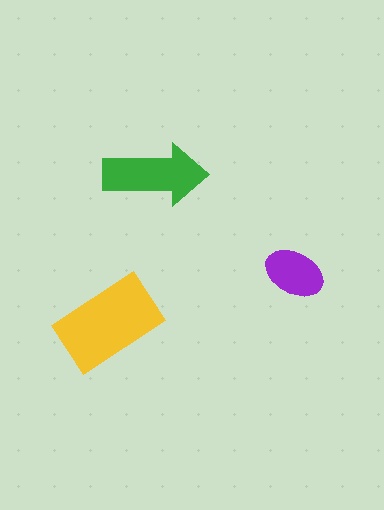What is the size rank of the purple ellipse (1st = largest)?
3rd.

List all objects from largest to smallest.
The yellow rectangle, the green arrow, the purple ellipse.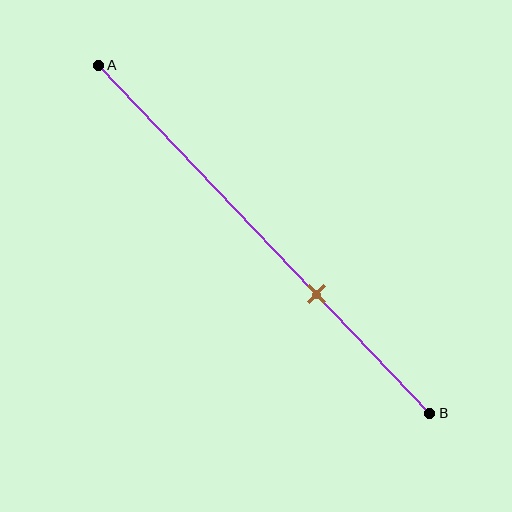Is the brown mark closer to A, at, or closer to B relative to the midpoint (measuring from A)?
The brown mark is closer to point B than the midpoint of segment AB.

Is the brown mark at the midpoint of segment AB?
No, the mark is at about 65% from A, not at the 50% midpoint.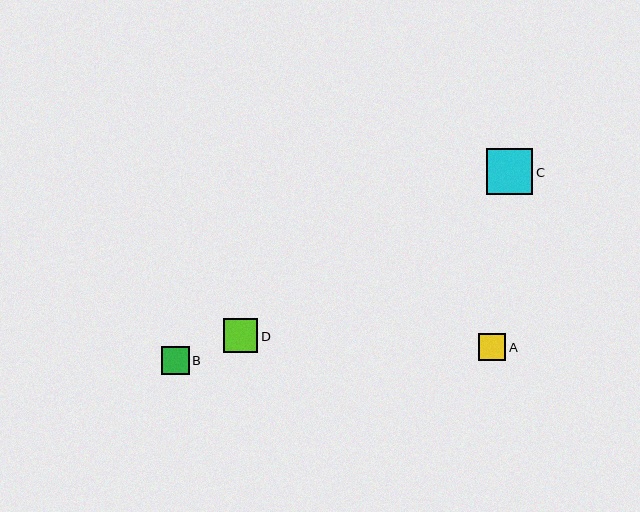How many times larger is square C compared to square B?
Square C is approximately 1.6 times the size of square B.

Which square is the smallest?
Square A is the smallest with a size of approximately 27 pixels.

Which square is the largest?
Square C is the largest with a size of approximately 46 pixels.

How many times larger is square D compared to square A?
Square D is approximately 1.3 times the size of square A.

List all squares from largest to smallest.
From largest to smallest: C, D, B, A.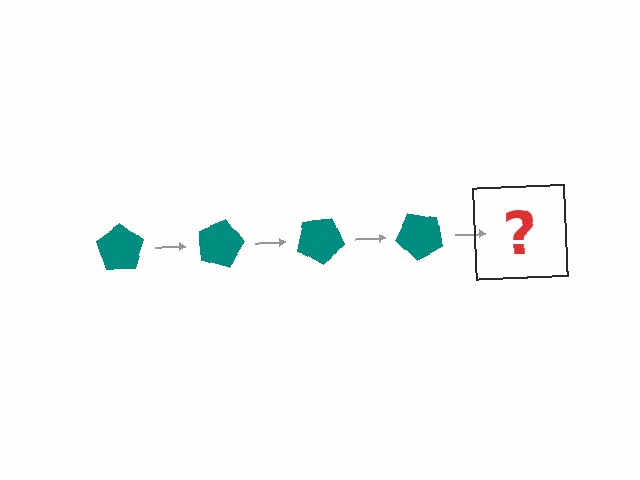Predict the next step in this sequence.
The next step is a teal pentagon rotated 60 degrees.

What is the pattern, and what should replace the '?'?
The pattern is that the pentagon rotates 15 degrees each step. The '?' should be a teal pentagon rotated 60 degrees.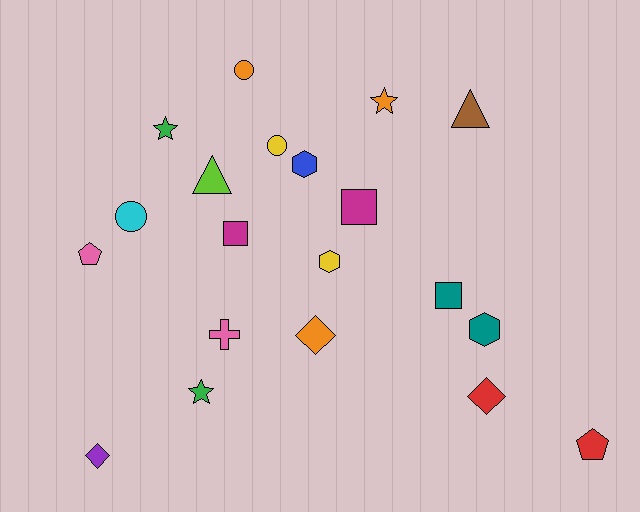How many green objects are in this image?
There are 2 green objects.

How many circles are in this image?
There are 3 circles.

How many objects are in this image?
There are 20 objects.